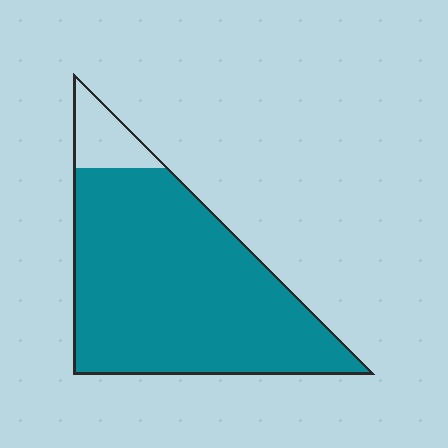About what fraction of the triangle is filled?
About nine tenths (9/10).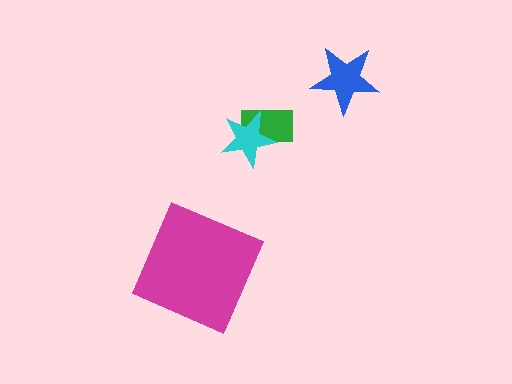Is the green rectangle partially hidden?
Yes, it is partially covered by another shape.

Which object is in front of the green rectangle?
The cyan star is in front of the green rectangle.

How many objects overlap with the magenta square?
0 objects overlap with the magenta square.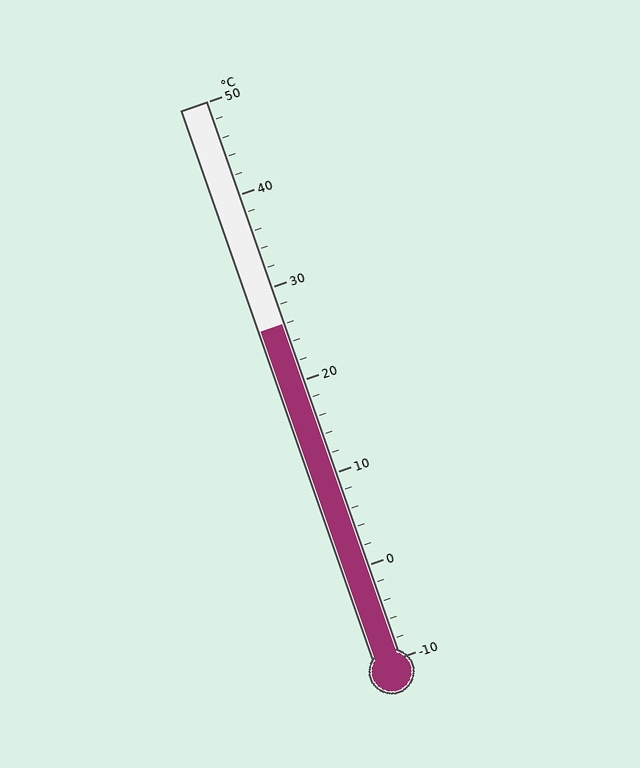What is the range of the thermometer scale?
The thermometer scale ranges from -10°C to 50°C.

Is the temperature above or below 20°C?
The temperature is above 20°C.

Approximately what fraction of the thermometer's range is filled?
The thermometer is filled to approximately 60% of its range.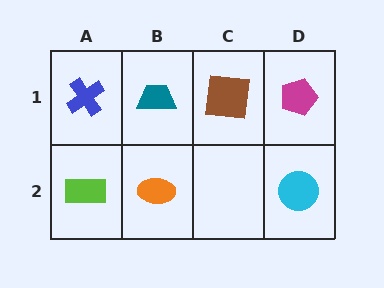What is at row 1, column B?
A teal trapezoid.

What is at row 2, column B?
An orange ellipse.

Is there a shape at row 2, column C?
No, that cell is empty.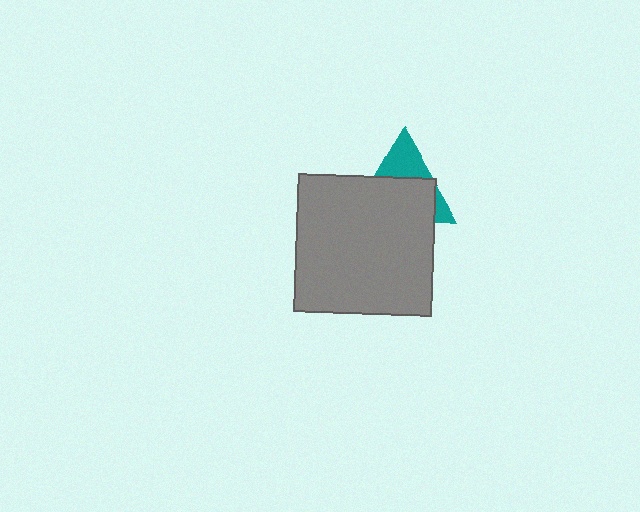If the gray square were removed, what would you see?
You would see the complete teal triangle.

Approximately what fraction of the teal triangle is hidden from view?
Roughly 64% of the teal triangle is hidden behind the gray square.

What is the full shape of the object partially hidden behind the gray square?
The partially hidden object is a teal triangle.